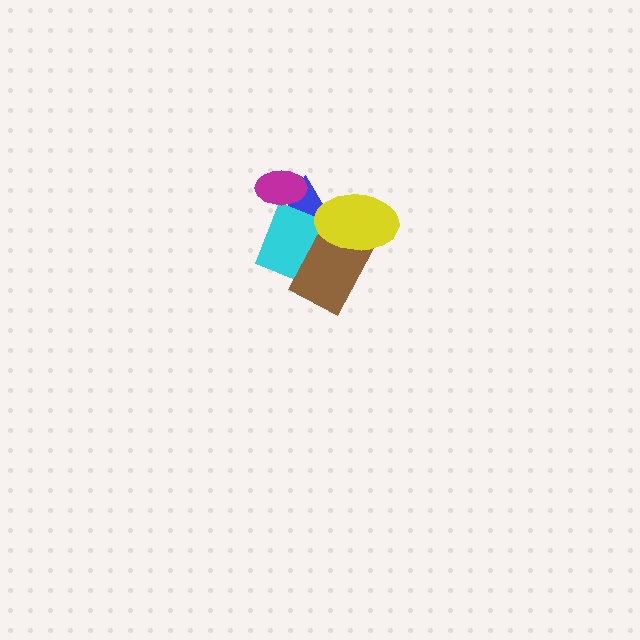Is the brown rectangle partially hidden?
Yes, it is partially covered by another shape.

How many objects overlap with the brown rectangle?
3 objects overlap with the brown rectangle.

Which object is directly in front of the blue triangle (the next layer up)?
The cyan diamond is directly in front of the blue triangle.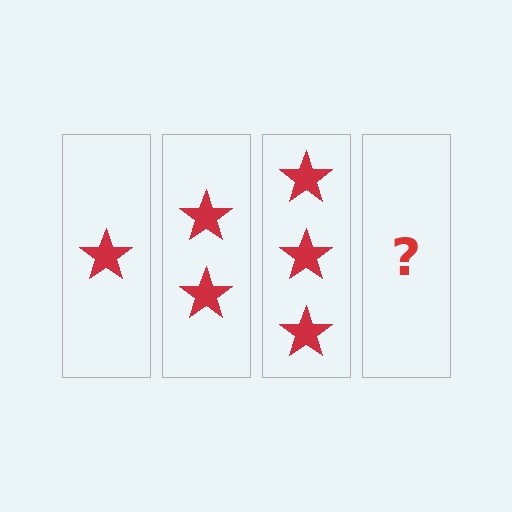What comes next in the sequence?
The next element should be 4 stars.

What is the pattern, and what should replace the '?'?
The pattern is that each step adds one more star. The '?' should be 4 stars.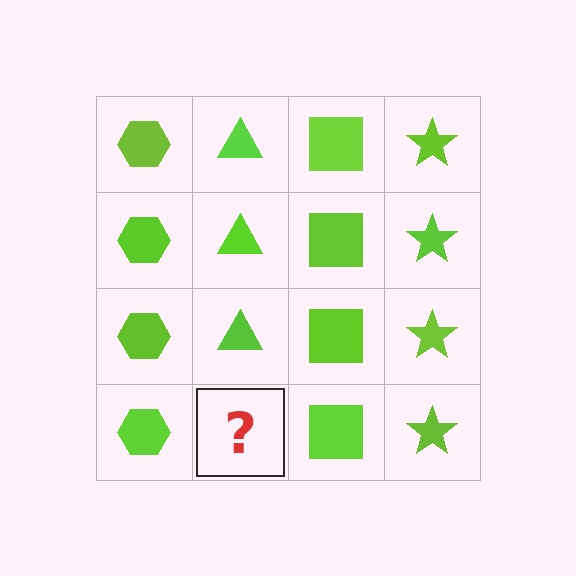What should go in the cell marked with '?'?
The missing cell should contain a lime triangle.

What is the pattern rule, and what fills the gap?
The rule is that each column has a consistent shape. The gap should be filled with a lime triangle.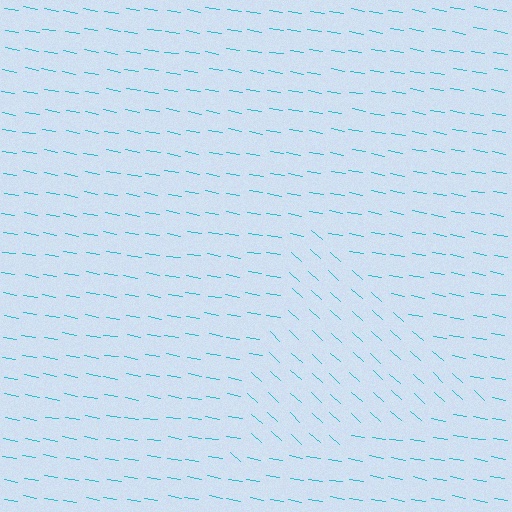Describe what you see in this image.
The image is filled with small cyan line segments. A triangle region in the image has lines oriented differently from the surrounding lines, creating a visible texture boundary.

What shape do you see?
I see a triangle.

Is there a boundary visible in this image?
Yes, there is a texture boundary formed by a change in line orientation.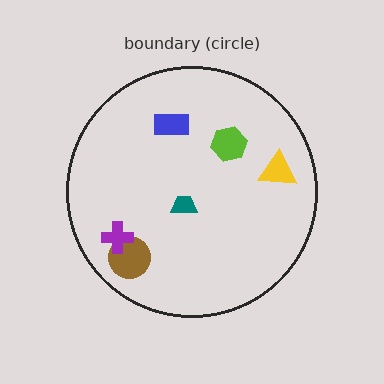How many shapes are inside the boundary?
6 inside, 0 outside.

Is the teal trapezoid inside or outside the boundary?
Inside.